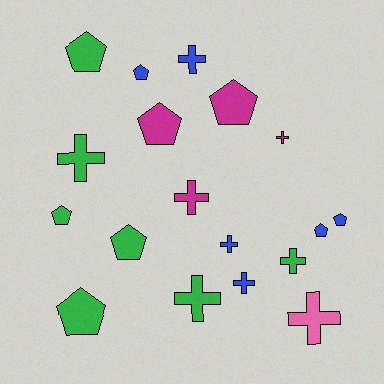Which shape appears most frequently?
Pentagon, with 9 objects.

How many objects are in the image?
There are 18 objects.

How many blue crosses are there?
There are 3 blue crosses.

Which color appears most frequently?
Green, with 7 objects.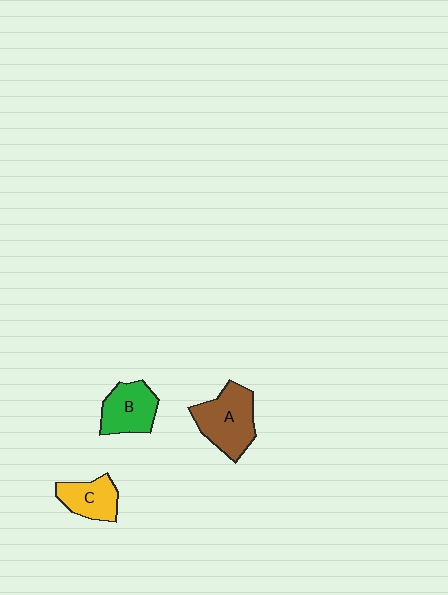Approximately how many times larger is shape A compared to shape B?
Approximately 1.3 times.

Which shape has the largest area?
Shape A (brown).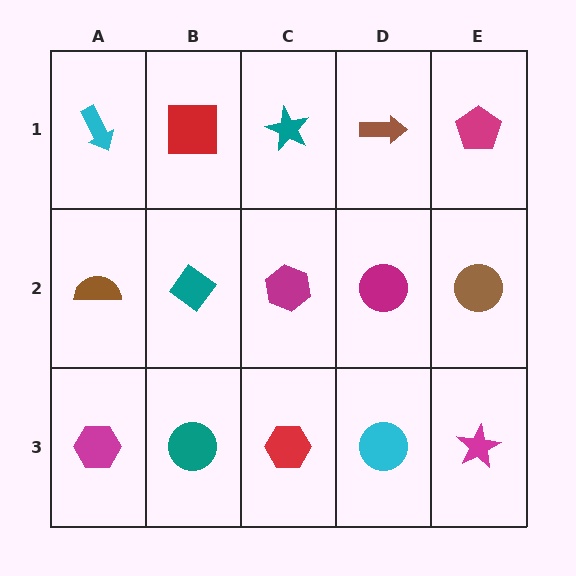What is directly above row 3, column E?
A brown circle.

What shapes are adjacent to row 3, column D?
A magenta circle (row 2, column D), a red hexagon (row 3, column C), a magenta star (row 3, column E).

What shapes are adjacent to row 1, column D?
A magenta circle (row 2, column D), a teal star (row 1, column C), a magenta pentagon (row 1, column E).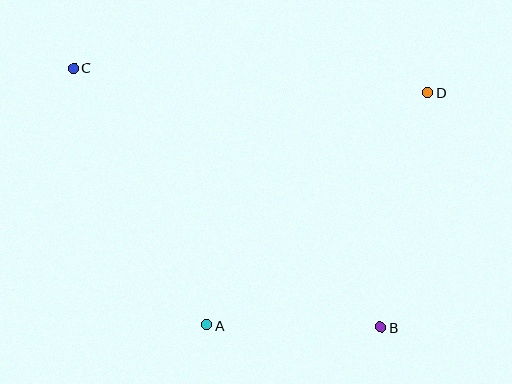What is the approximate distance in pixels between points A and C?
The distance between A and C is approximately 290 pixels.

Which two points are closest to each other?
Points A and B are closest to each other.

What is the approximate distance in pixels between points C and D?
The distance between C and D is approximately 355 pixels.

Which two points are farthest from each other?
Points B and C are farthest from each other.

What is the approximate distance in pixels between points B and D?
The distance between B and D is approximately 239 pixels.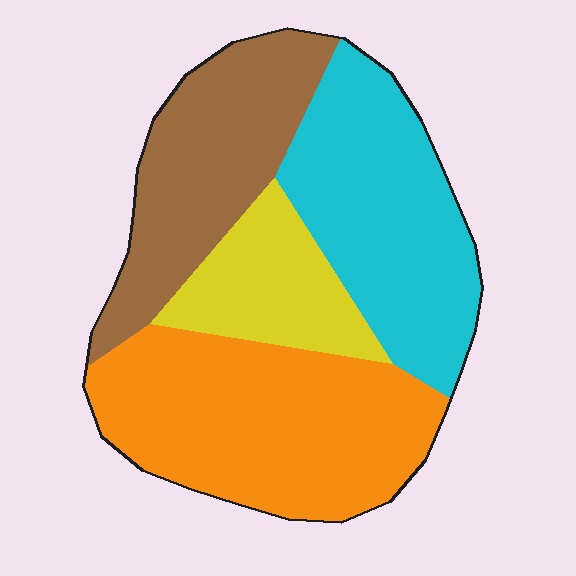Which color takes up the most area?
Orange, at roughly 35%.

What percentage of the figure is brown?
Brown covers roughly 25% of the figure.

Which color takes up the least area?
Yellow, at roughly 15%.